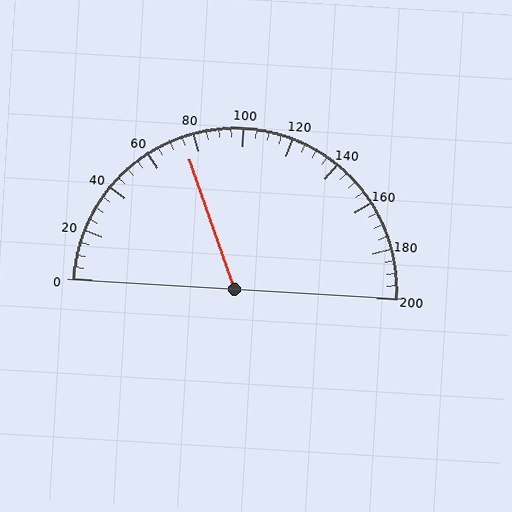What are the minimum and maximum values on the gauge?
The gauge ranges from 0 to 200.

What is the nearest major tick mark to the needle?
The nearest major tick mark is 80.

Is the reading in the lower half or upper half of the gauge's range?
The reading is in the lower half of the range (0 to 200).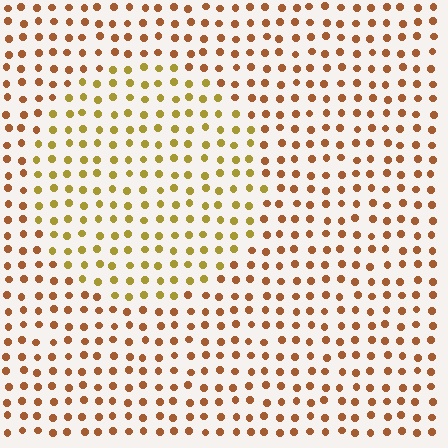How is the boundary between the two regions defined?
The boundary is defined purely by a slight shift in hue (about 32 degrees). Spacing, size, and orientation are identical on both sides.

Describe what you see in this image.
The image is filled with small brown elements in a uniform arrangement. A circle-shaped region is visible where the elements are tinted to a slightly different hue, forming a subtle color boundary.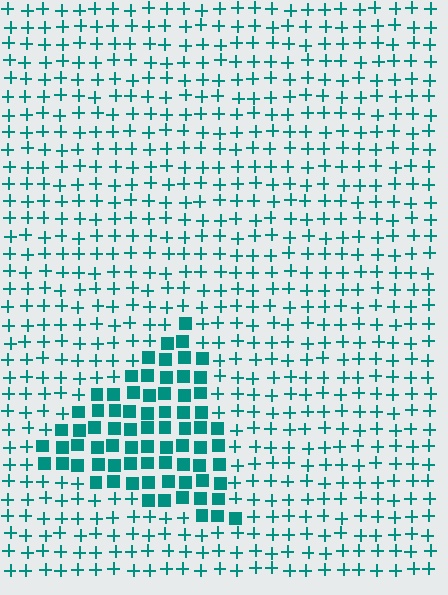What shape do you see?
I see a triangle.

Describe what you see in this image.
The image is filled with small teal elements arranged in a uniform grid. A triangle-shaped region contains squares, while the surrounding area contains plus signs. The boundary is defined purely by the change in element shape.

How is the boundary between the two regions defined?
The boundary is defined by a change in element shape: squares inside vs. plus signs outside. All elements share the same color and spacing.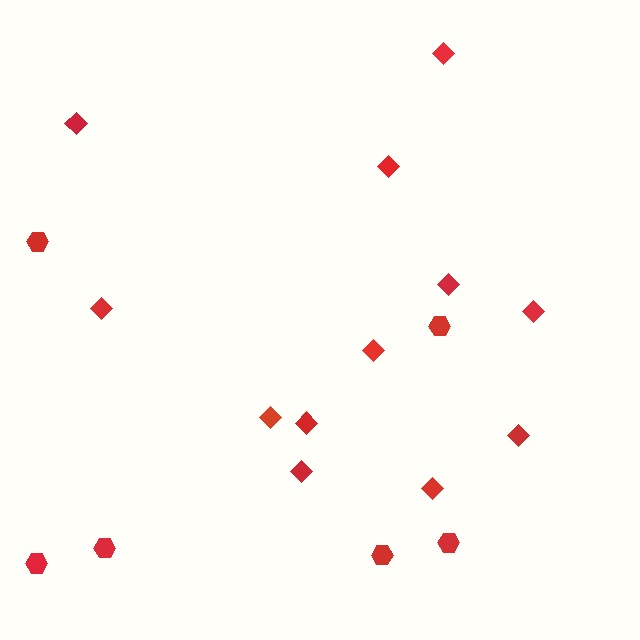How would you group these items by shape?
There are 2 groups: one group of diamonds (12) and one group of hexagons (6).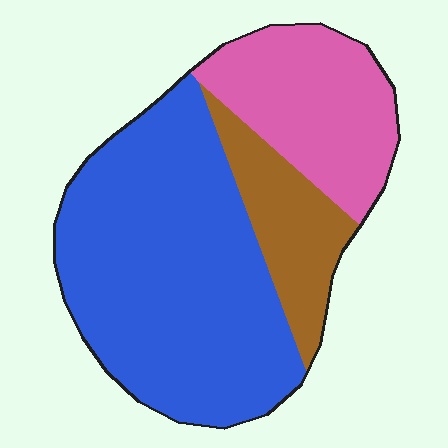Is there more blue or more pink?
Blue.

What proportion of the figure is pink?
Pink covers about 25% of the figure.